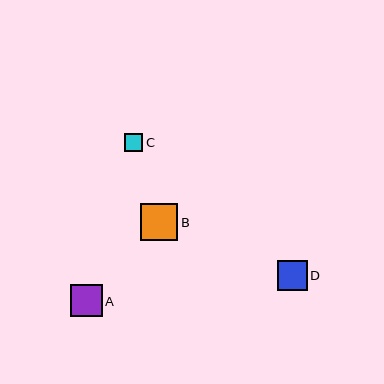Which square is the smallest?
Square C is the smallest with a size of approximately 19 pixels.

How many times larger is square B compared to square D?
Square B is approximately 1.2 times the size of square D.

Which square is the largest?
Square B is the largest with a size of approximately 37 pixels.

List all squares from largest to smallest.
From largest to smallest: B, A, D, C.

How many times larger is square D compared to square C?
Square D is approximately 1.6 times the size of square C.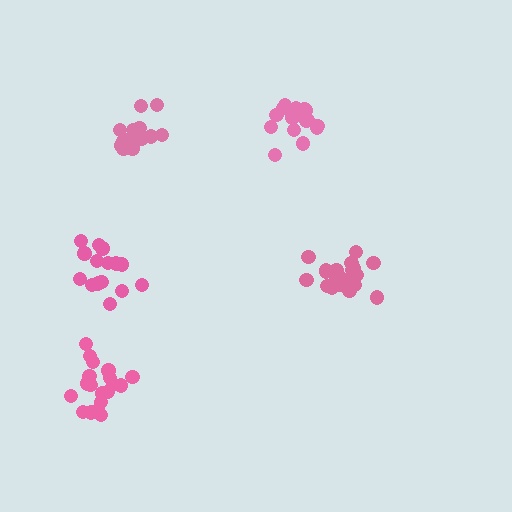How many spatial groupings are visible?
There are 5 spatial groupings.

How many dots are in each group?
Group 1: 17 dots, Group 2: 15 dots, Group 3: 16 dots, Group 4: 20 dots, Group 5: 21 dots (89 total).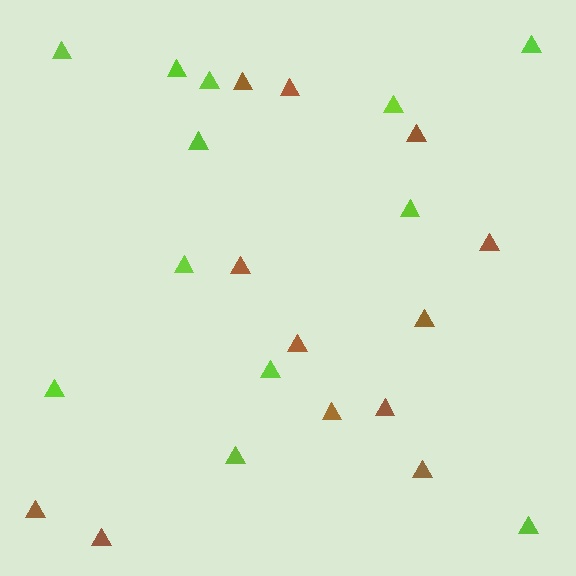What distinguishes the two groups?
There are 2 groups: one group of lime triangles (12) and one group of brown triangles (12).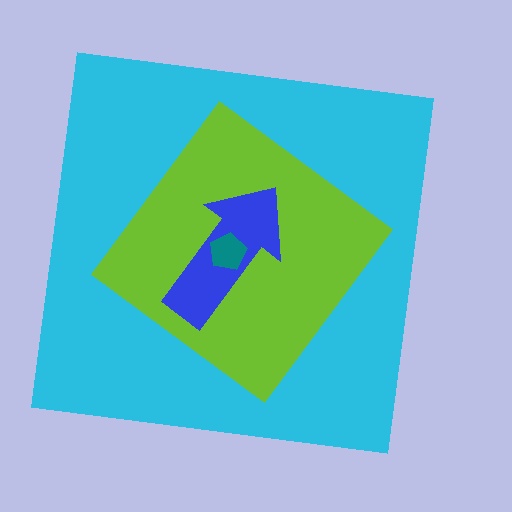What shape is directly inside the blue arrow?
The teal pentagon.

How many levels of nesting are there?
4.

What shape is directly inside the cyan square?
The lime diamond.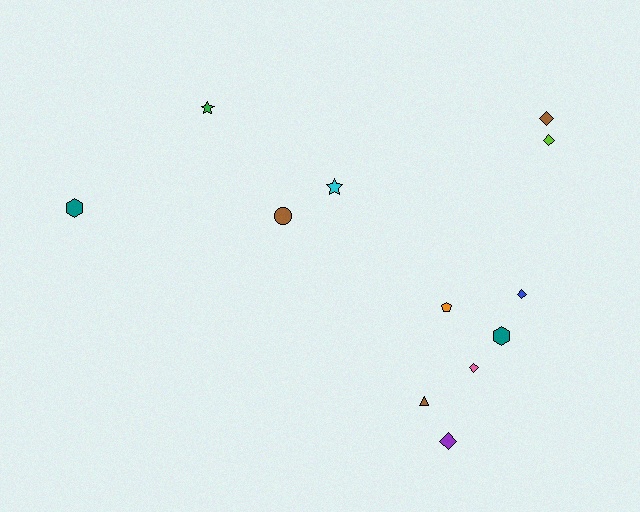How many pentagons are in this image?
There is 1 pentagon.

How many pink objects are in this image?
There is 1 pink object.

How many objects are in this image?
There are 12 objects.